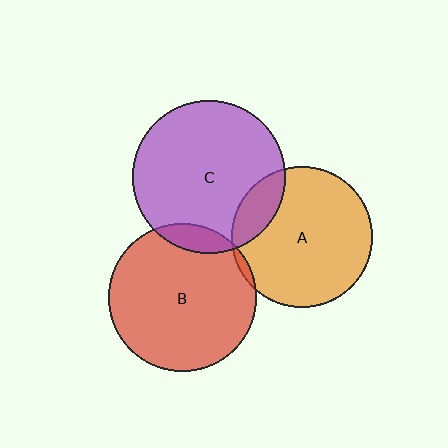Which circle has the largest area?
Circle C (purple).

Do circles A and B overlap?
Yes.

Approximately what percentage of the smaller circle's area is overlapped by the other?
Approximately 5%.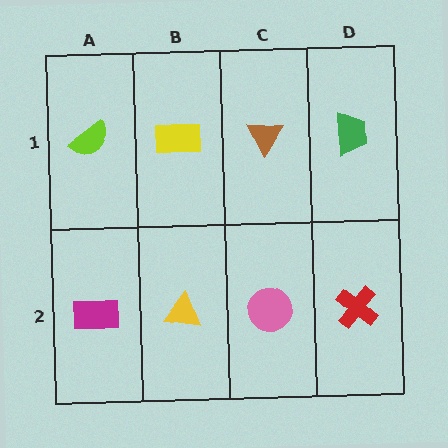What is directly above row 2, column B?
A yellow rectangle.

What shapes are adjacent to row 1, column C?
A pink circle (row 2, column C), a yellow rectangle (row 1, column B), a green trapezoid (row 1, column D).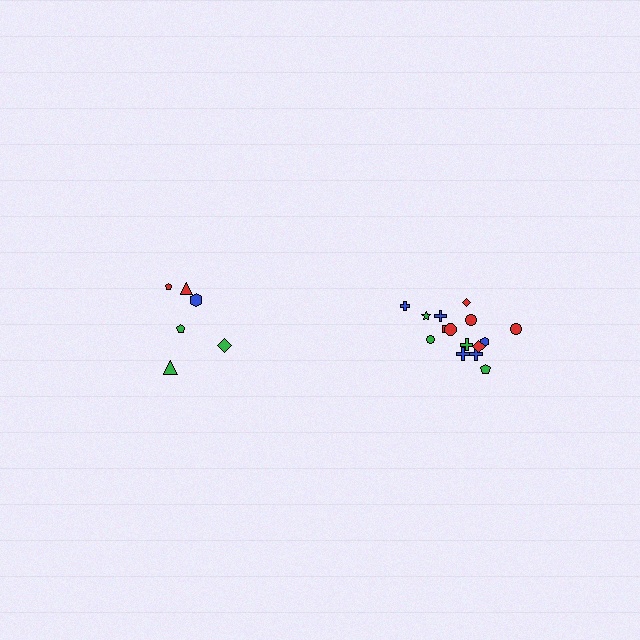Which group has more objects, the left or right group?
The right group.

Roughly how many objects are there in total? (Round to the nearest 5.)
Roughly 20 objects in total.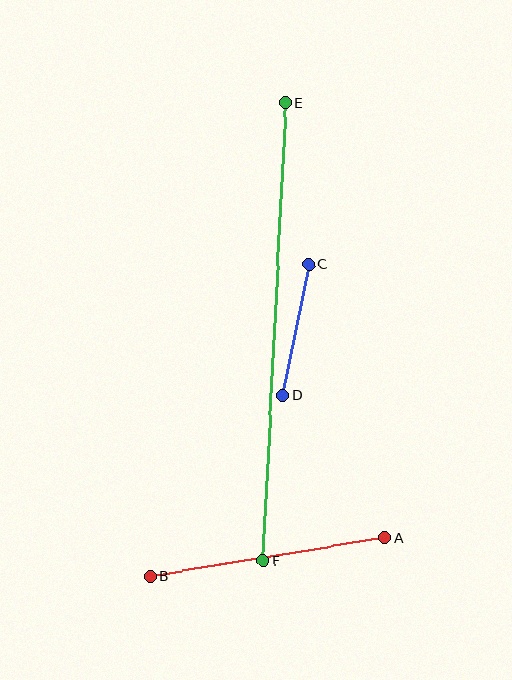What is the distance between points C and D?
The distance is approximately 133 pixels.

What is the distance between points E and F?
The distance is approximately 459 pixels.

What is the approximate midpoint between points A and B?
The midpoint is at approximately (268, 557) pixels.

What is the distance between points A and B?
The distance is approximately 238 pixels.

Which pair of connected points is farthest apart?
Points E and F are farthest apart.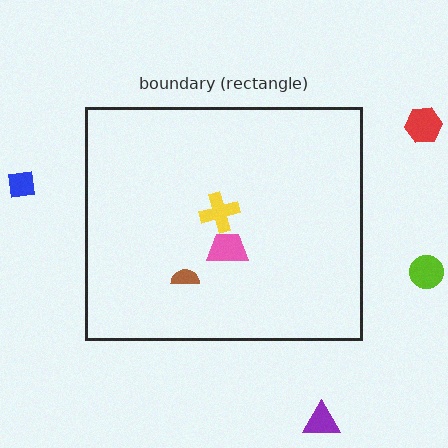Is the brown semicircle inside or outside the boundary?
Inside.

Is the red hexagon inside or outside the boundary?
Outside.